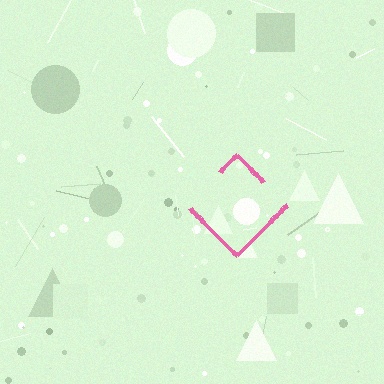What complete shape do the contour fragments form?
The contour fragments form a diamond.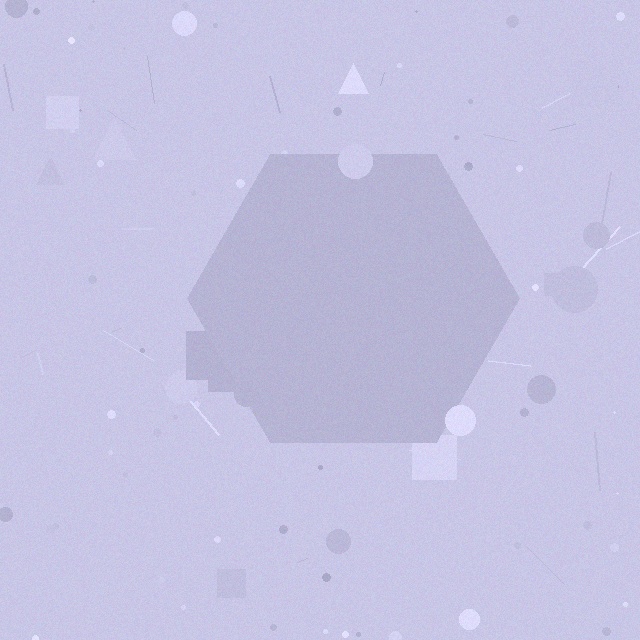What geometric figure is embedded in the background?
A hexagon is embedded in the background.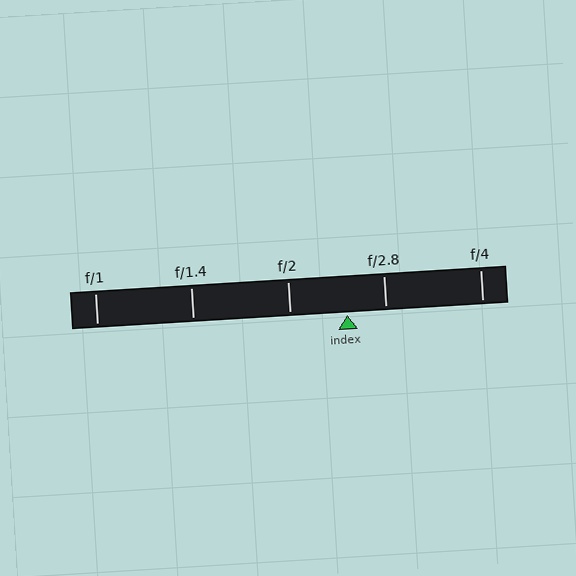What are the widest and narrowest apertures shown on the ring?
The widest aperture shown is f/1 and the narrowest is f/4.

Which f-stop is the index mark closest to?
The index mark is closest to f/2.8.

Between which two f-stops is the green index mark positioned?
The index mark is between f/2 and f/2.8.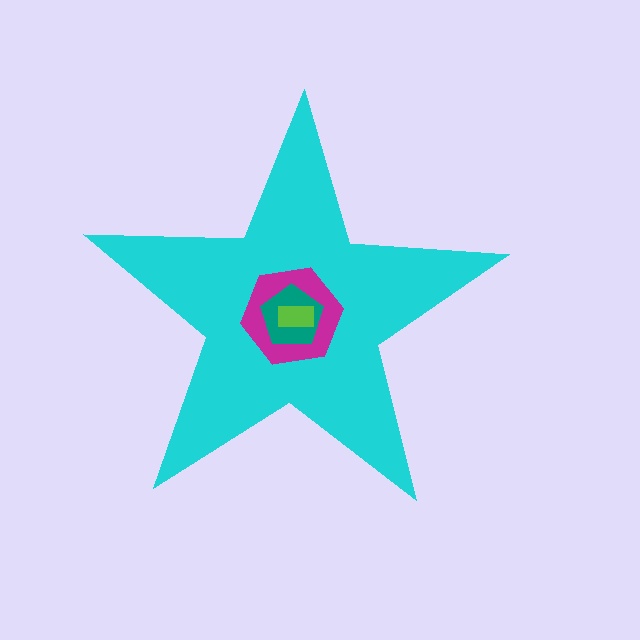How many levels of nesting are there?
4.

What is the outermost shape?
The cyan star.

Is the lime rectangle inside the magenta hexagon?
Yes.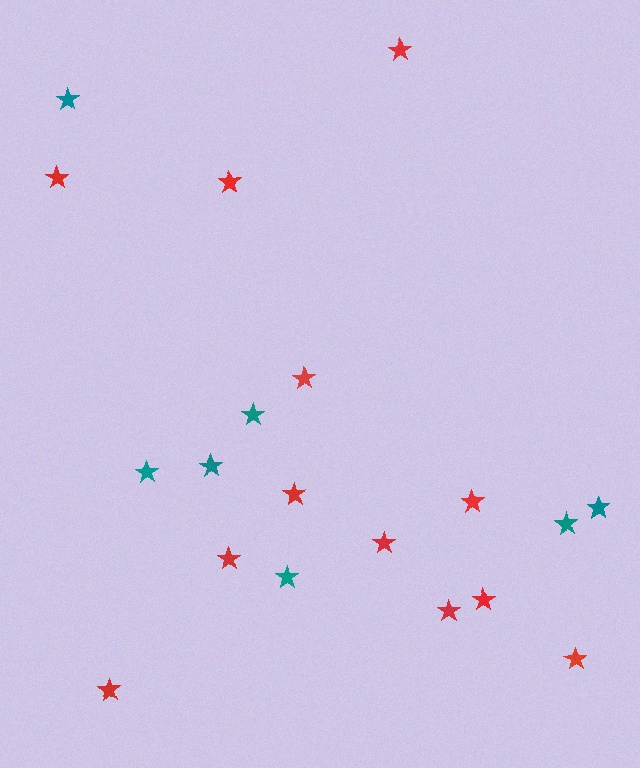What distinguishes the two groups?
There are 2 groups: one group of red stars (12) and one group of teal stars (7).